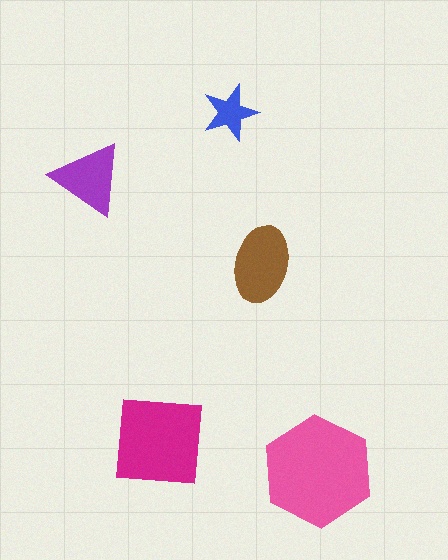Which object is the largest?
The pink hexagon.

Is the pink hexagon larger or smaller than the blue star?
Larger.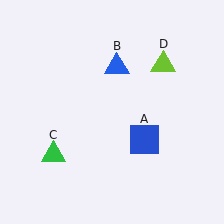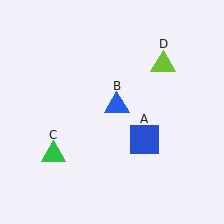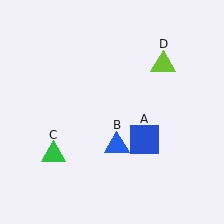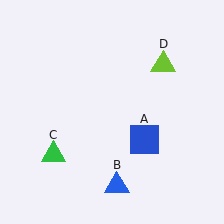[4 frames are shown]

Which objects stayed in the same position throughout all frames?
Blue square (object A) and green triangle (object C) and lime triangle (object D) remained stationary.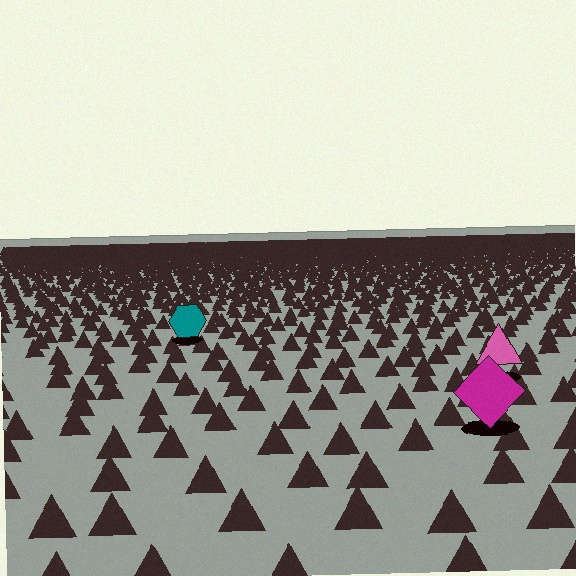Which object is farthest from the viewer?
The teal hexagon is farthest from the viewer. It appears smaller and the ground texture around it is denser.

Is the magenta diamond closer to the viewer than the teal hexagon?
Yes. The magenta diamond is closer — you can tell from the texture gradient: the ground texture is coarser near it.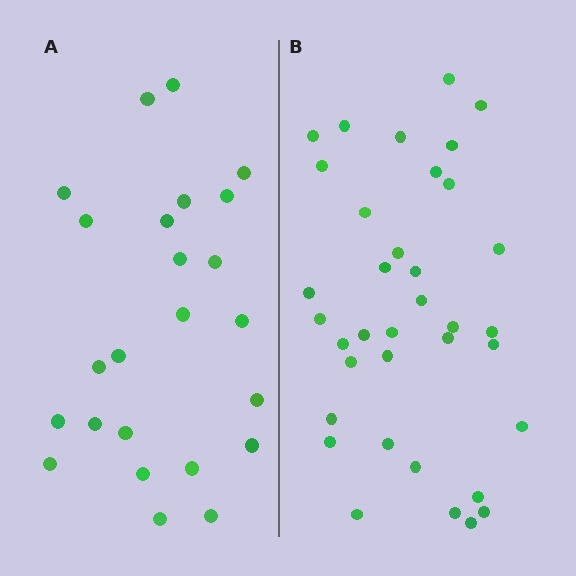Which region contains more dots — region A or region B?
Region B (the right region) has more dots.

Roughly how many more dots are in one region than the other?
Region B has roughly 12 or so more dots than region A.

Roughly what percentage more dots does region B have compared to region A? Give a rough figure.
About 50% more.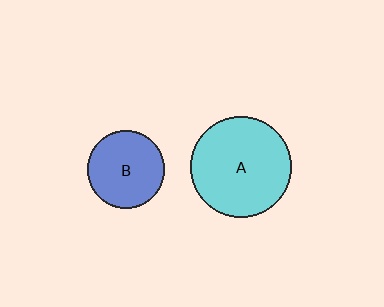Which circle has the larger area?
Circle A (cyan).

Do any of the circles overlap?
No, none of the circles overlap.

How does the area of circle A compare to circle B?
Approximately 1.7 times.